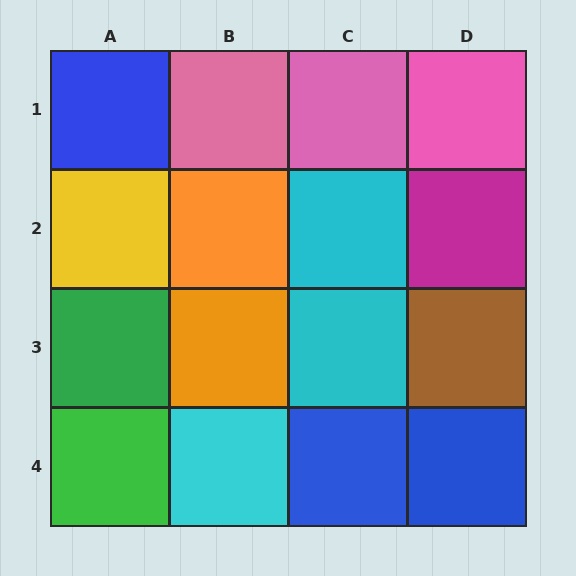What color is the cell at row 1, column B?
Pink.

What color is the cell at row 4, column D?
Blue.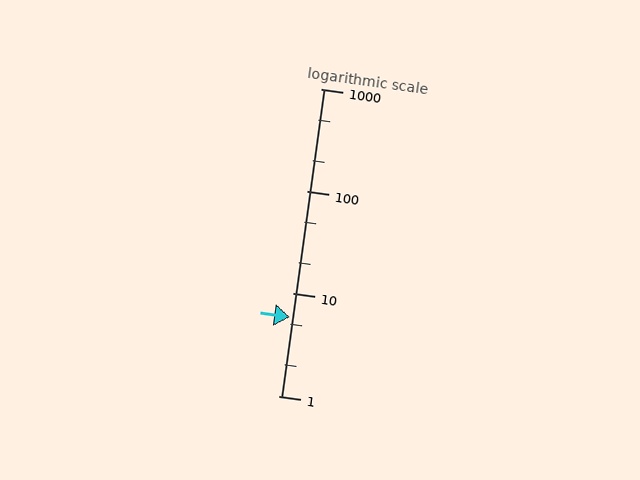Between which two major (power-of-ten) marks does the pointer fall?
The pointer is between 1 and 10.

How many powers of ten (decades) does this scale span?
The scale spans 3 decades, from 1 to 1000.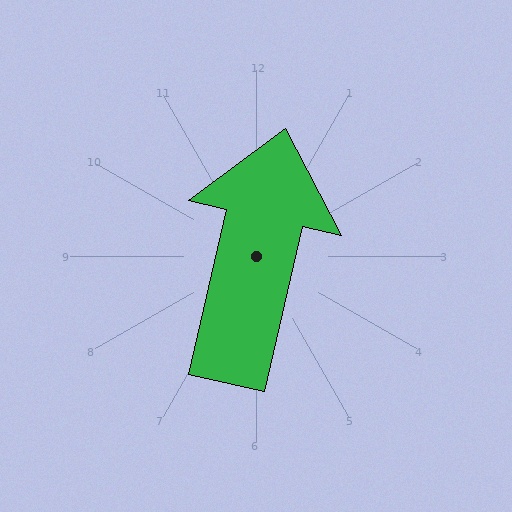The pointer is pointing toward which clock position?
Roughly 12 o'clock.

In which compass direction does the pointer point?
North.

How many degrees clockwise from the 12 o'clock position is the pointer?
Approximately 13 degrees.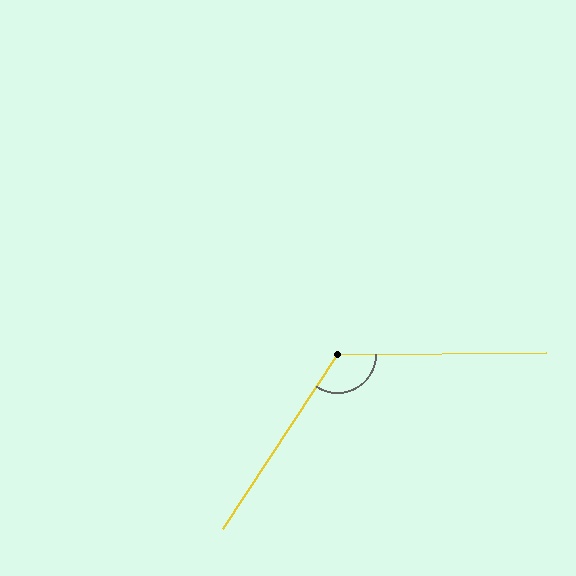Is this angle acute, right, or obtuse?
It is obtuse.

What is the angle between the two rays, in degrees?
Approximately 124 degrees.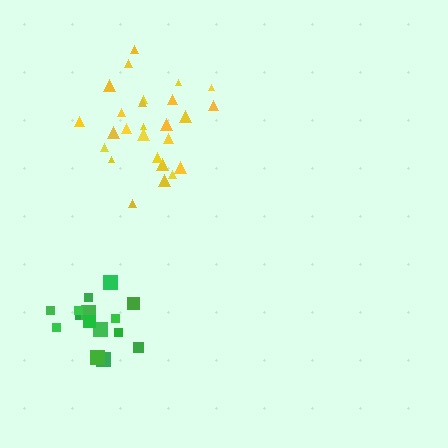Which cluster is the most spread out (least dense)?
Yellow.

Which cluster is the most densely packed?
Green.